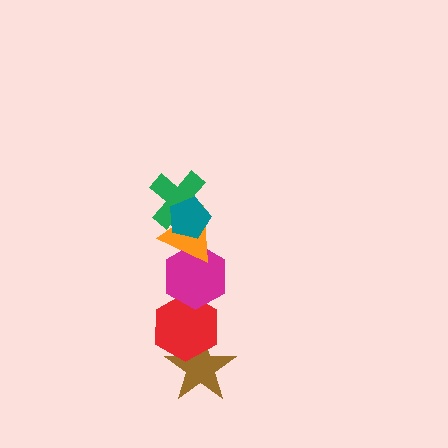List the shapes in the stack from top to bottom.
From top to bottom: the teal pentagon, the green cross, the orange triangle, the magenta hexagon, the red hexagon, the brown star.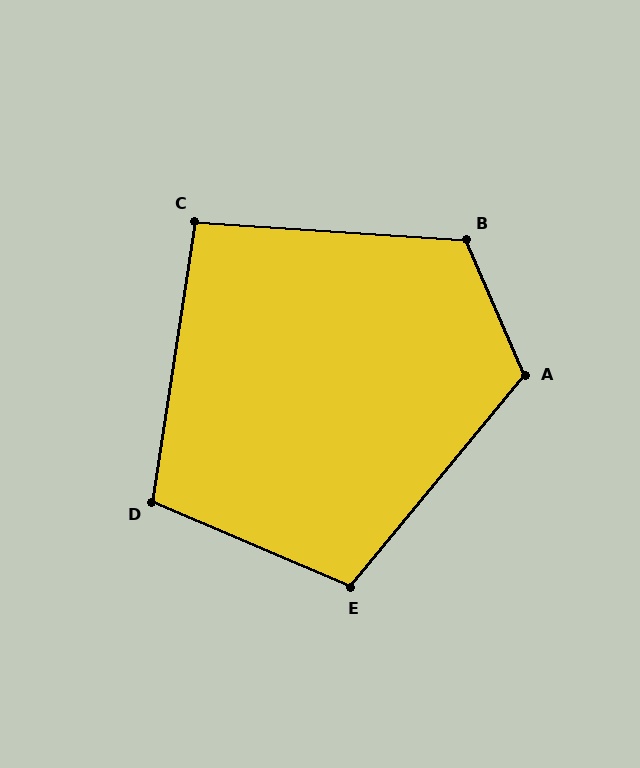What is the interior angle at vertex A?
Approximately 117 degrees (obtuse).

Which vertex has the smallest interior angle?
C, at approximately 95 degrees.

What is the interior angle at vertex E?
Approximately 106 degrees (obtuse).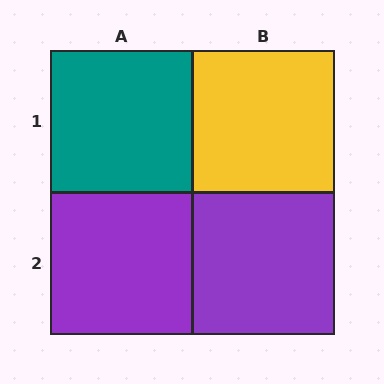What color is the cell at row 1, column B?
Yellow.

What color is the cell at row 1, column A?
Teal.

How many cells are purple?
2 cells are purple.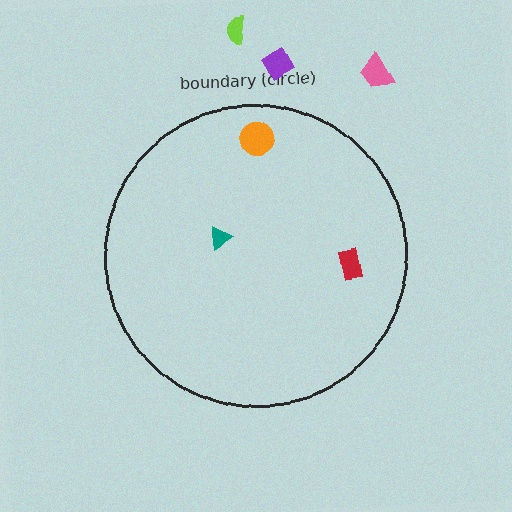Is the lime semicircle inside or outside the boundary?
Outside.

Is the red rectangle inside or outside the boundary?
Inside.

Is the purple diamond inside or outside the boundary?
Outside.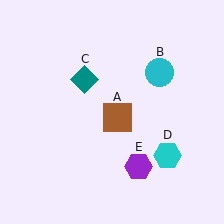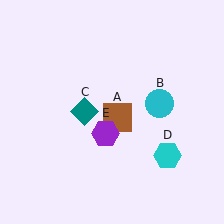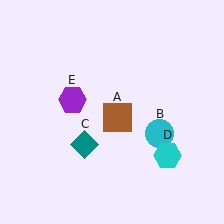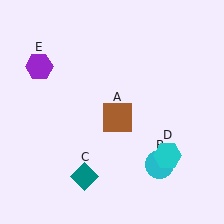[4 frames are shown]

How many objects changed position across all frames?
3 objects changed position: cyan circle (object B), teal diamond (object C), purple hexagon (object E).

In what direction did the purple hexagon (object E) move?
The purple hexagon (object E) moved up and to the left.